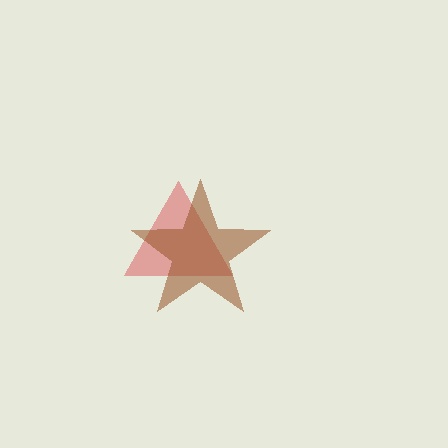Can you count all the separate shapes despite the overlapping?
Yes, there are 2 separate shapes.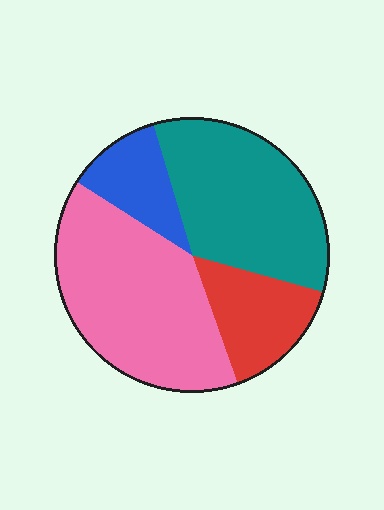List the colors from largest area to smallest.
From largest to smallest: pink, teal, red, blue.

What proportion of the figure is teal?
Teal takes up between a quarter and a half of the figure.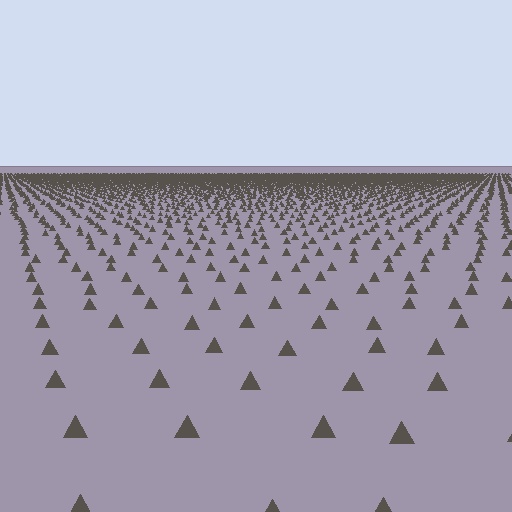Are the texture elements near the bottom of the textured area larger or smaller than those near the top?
Larger. Near the bottom, elements are closer to the viewer and appear at a bigger on-screen size.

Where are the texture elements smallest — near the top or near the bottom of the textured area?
Near the top.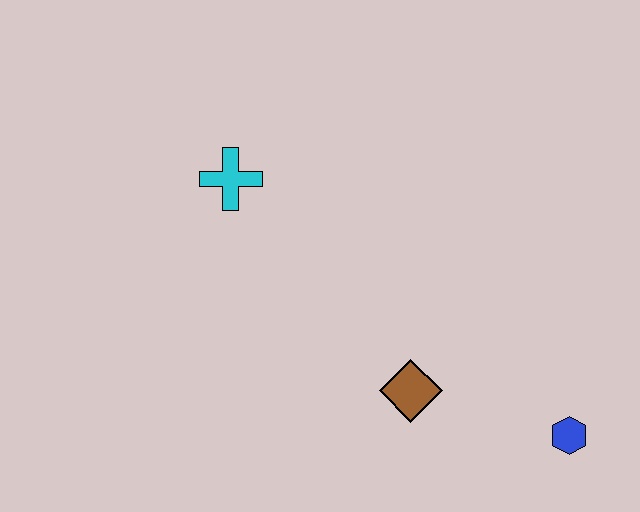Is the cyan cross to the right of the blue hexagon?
No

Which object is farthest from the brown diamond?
The cyan cross is farthest from the brown diamond.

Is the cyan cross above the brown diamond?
Yes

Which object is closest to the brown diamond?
The blue hexagon is closest to the brown diamond.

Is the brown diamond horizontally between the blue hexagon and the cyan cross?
Yes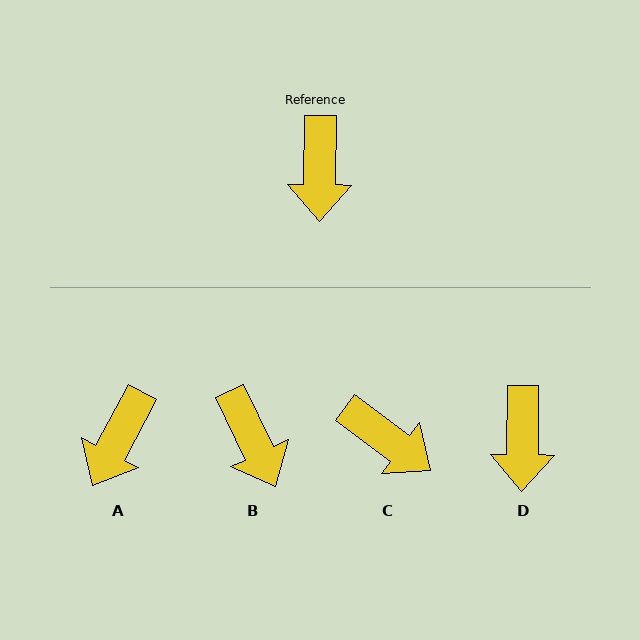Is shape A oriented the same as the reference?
No, it is off by about 27 degrees.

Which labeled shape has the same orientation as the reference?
D.